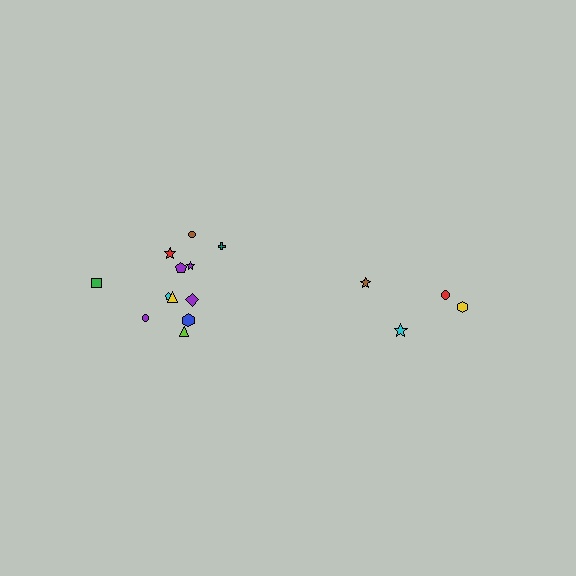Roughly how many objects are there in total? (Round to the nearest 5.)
Roughly 15 objects in total.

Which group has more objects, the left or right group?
The left group.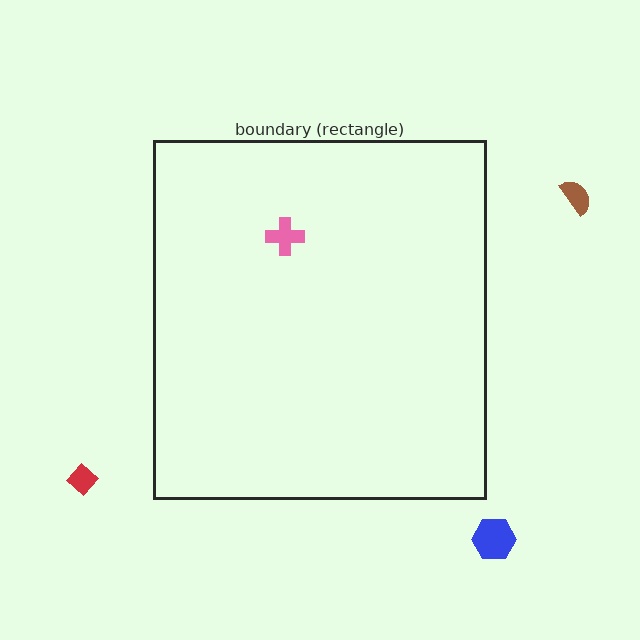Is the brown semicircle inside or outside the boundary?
Outside.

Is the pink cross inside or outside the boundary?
Inside.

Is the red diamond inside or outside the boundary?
Outside.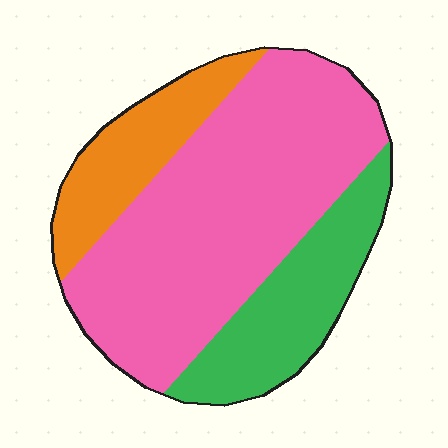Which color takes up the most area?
Pink, at roughly 60%.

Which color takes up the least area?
Orange, at roughly 15%.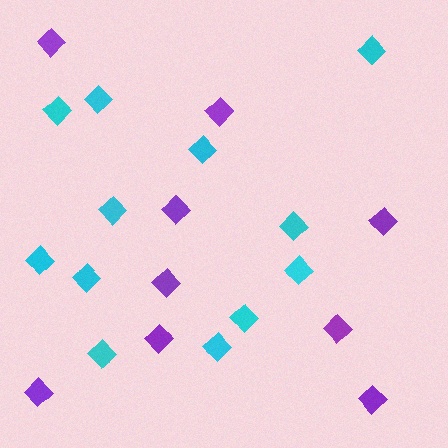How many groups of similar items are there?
There are 2 groups: one group of purple diamonds (9) and one group of cyan diamonds (12).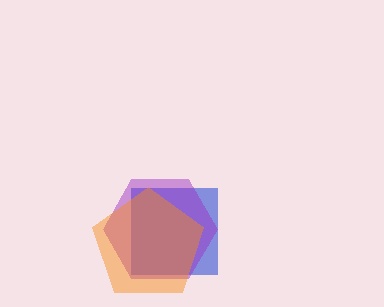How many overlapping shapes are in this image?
There are 3 overlapping shapes in the image.